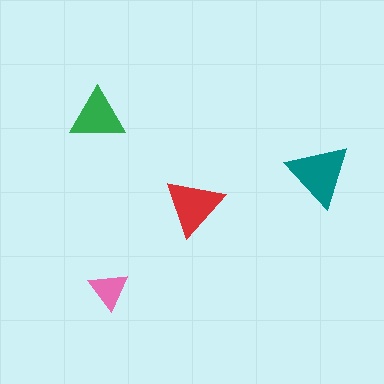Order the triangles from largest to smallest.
the teal one, the red one, the green one, the pink one.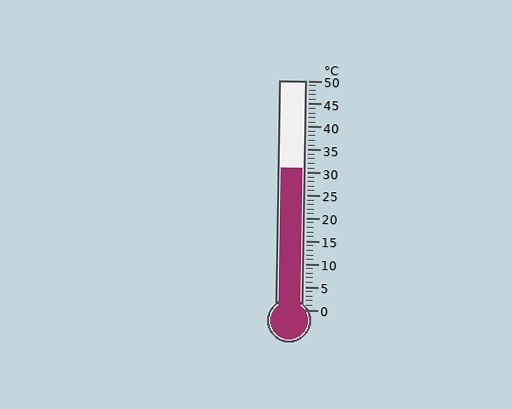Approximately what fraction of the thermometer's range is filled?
The thermometer is filled to approximately 60% of its range.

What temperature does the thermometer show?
The thermometer shows approximately 31°C.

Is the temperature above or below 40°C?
The temperature is below 40°C.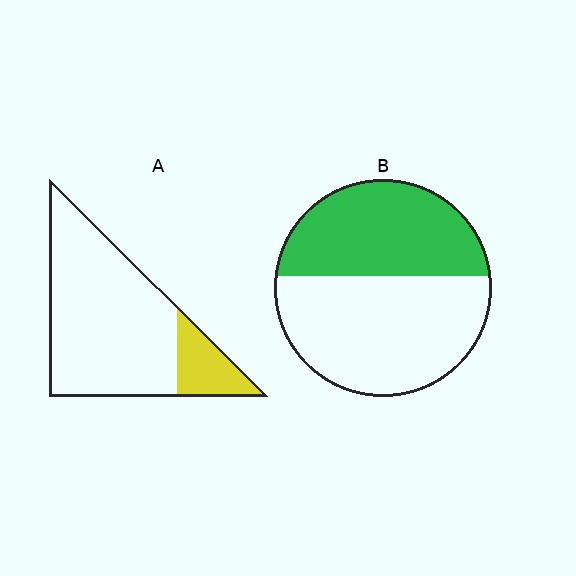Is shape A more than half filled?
No.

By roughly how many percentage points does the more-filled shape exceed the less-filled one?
By roughly 25 percentage points (B over A).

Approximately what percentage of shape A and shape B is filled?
A is approximately 15% and B is approximately 45%.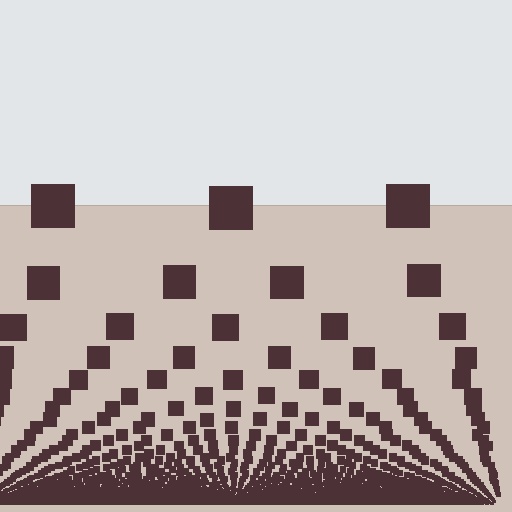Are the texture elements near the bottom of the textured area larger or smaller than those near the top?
Smaller. The gradient is inverted — elements near the bottom are smaller and denser.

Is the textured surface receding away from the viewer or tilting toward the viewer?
The surface appears to tilt toward the viewer. Texture elements get larger and sparser toward the top.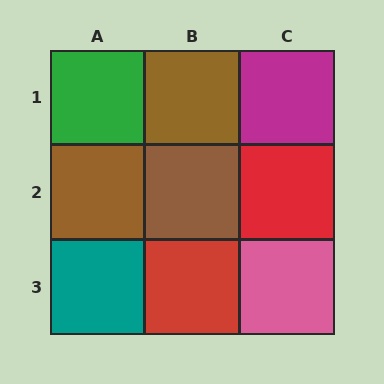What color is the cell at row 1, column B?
Brown.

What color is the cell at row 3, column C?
Pink.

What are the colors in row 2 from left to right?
Brown, brown, red.